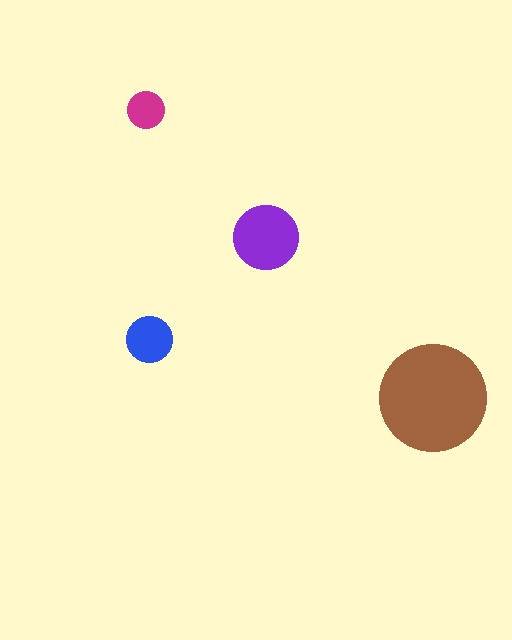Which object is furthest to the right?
The brown circle is rightmost.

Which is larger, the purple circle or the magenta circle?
The purple one.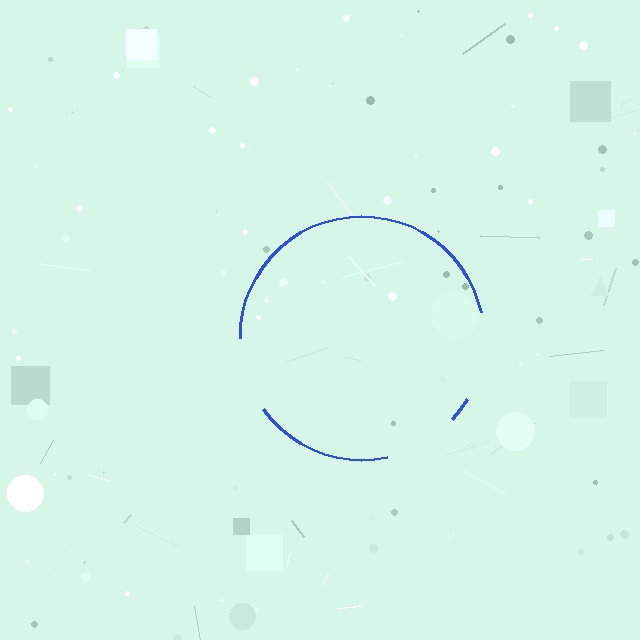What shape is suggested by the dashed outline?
The dashed outline suggests a circle.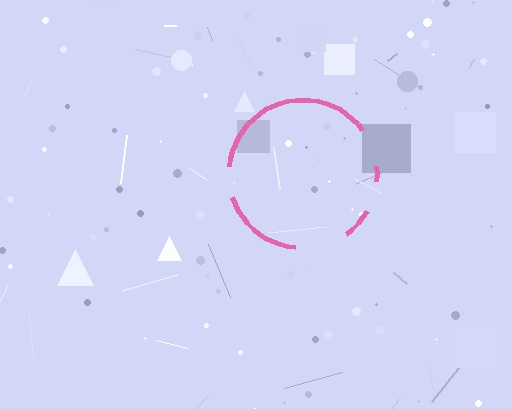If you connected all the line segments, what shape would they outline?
They would outline a circle.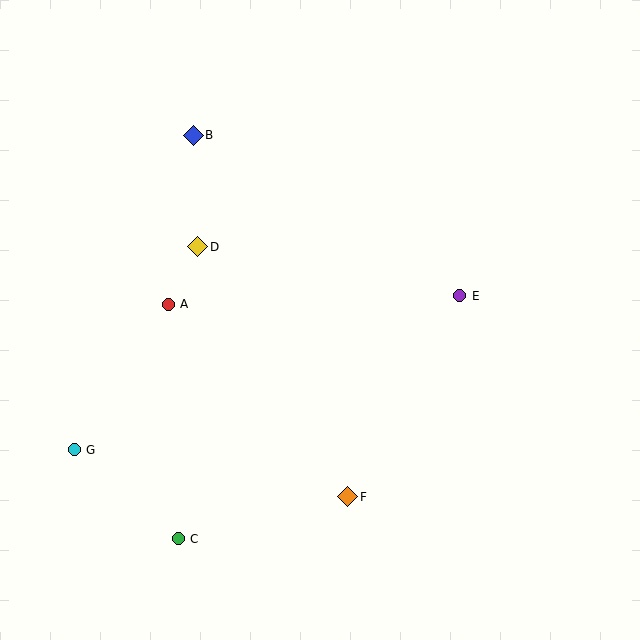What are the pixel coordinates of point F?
Point F is at (348, 497).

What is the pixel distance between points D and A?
The distance between D and A is 64 pixels.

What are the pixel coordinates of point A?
Point A is at (168, 304).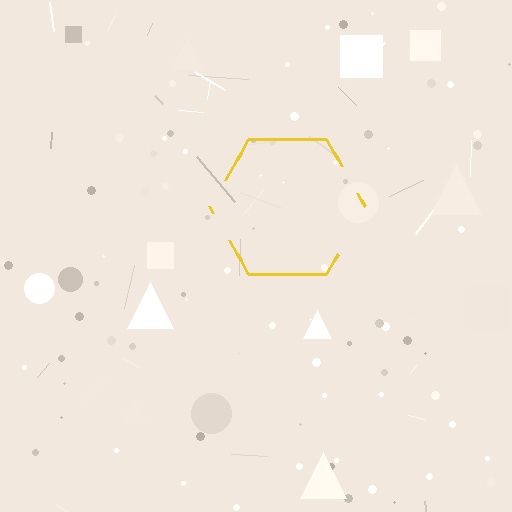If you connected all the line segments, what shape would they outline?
They would outline a hexagon.